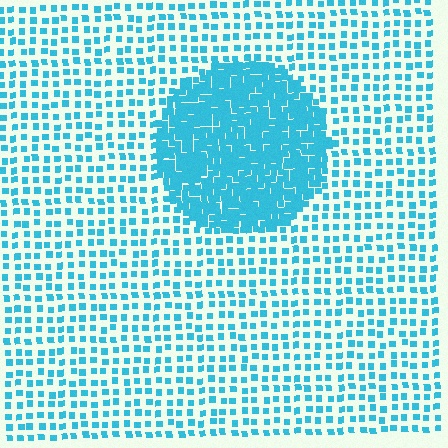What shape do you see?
I see a circle.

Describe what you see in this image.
The image contains small cyan elements arranged at two different densities. A circle-shaped region is visible where the elements are more densely packed than the surrounding area.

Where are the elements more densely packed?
The elements are more densely packed inside the circle boundary.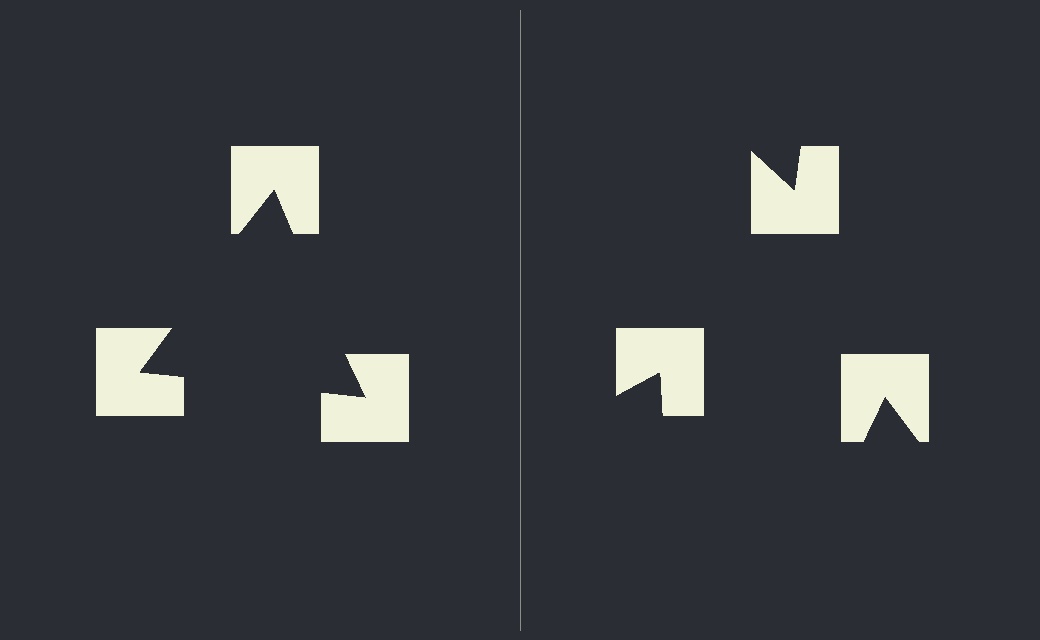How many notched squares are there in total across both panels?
6 — 3 on each side.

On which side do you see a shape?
An illusory triangle appears on the left side. On the right side the wedge cuts are rotated, so no coherent shape forms.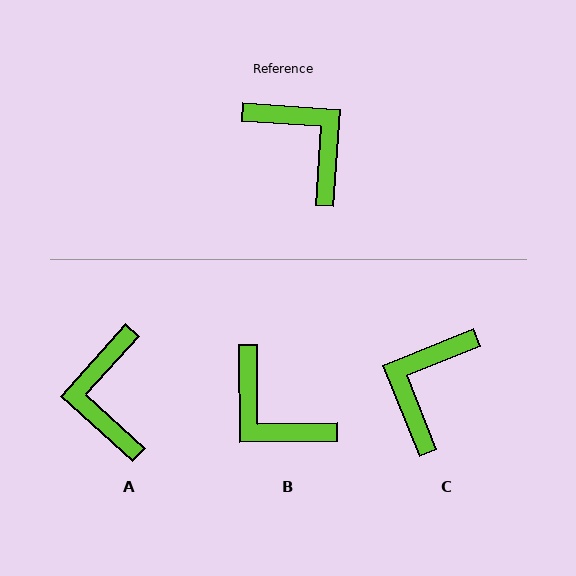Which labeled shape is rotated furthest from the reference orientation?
B, about 176 degrees away.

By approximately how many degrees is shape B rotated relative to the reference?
Approximately 176 degrees clockwise.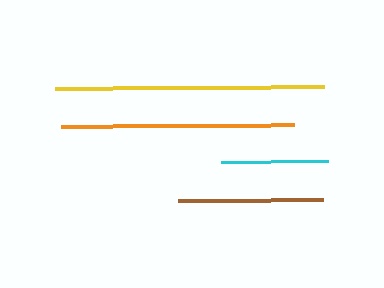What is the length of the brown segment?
The brown segment is approximately 145 pixels long.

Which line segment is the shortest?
The cyan line is the shortest at approximately 107 pixels.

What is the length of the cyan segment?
The cyan segment is approximately 107 pixels long.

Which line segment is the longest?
The yellow line is the longest at approximately 270 pixels.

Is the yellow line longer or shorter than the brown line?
The yellow line is longer than the brown line.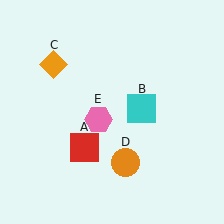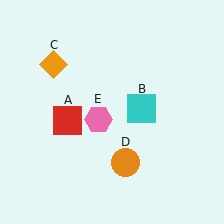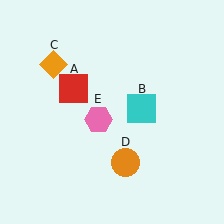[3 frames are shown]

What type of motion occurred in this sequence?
The red square (object A) rotated clockwise around the center of the scene.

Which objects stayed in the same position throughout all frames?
Cyan square (object B) and orange diamond (object C) and orange circle (object D) and pink hexagon (object E) remained stationary.